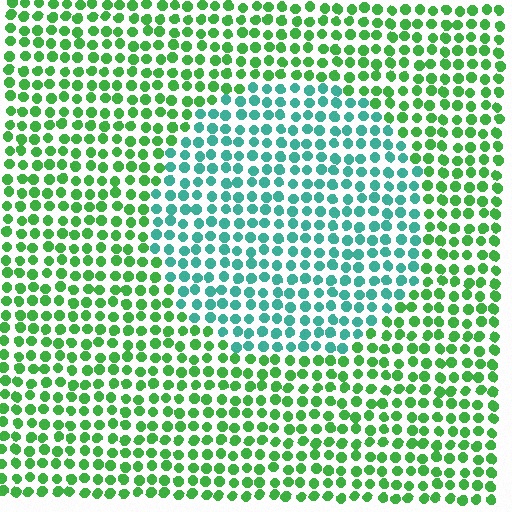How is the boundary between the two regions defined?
The boundary is defined purely by a slight shift in hue (about 46 degrees). Spacing, size, and orientation are identical on both sides.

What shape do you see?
I see a circle.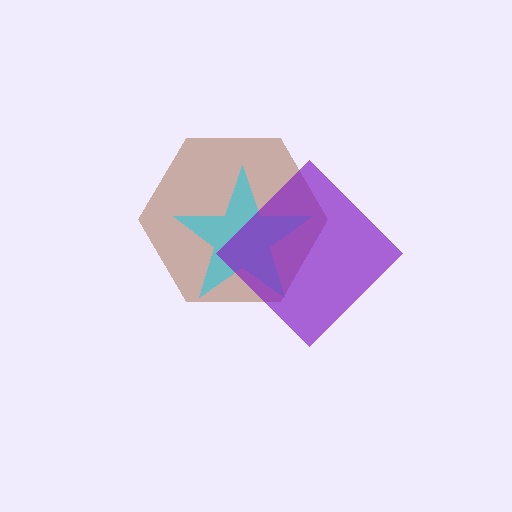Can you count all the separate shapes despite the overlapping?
Yes, there are 3 separate shapes.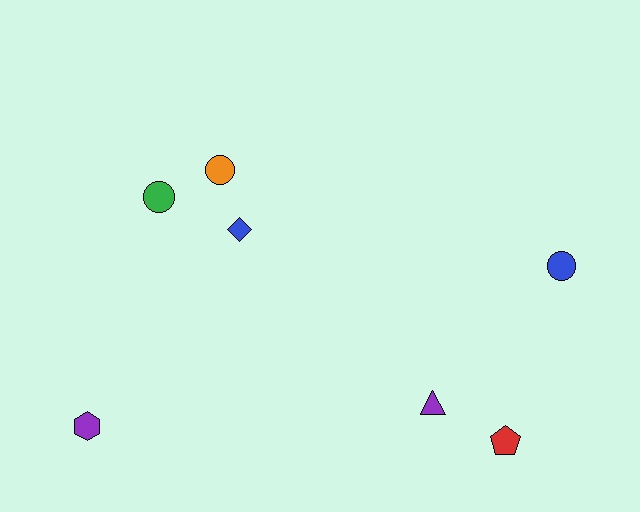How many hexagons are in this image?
There is 1 hexagon.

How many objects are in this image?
There are 7 objects.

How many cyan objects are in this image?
There are no cyan objects.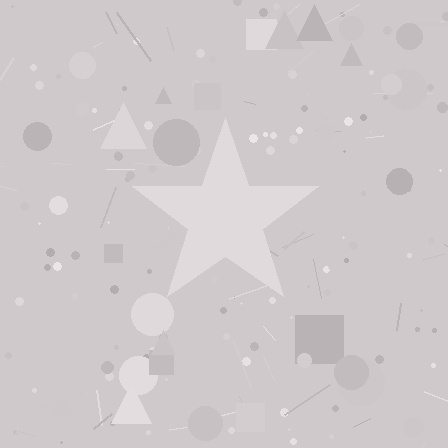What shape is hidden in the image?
A star is hidden in the image.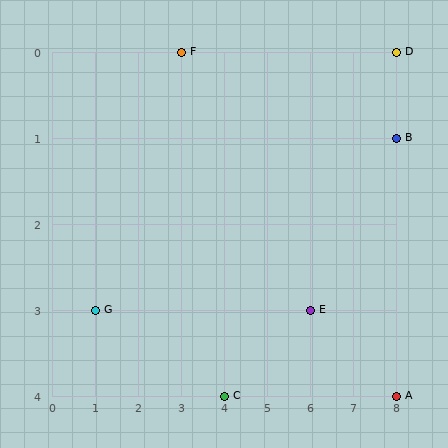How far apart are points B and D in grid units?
Points B and D are 1 row apart.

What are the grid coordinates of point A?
Point A is at grid coordinates (8, 4).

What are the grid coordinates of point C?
Point C is at grid coordinates (4, 4).